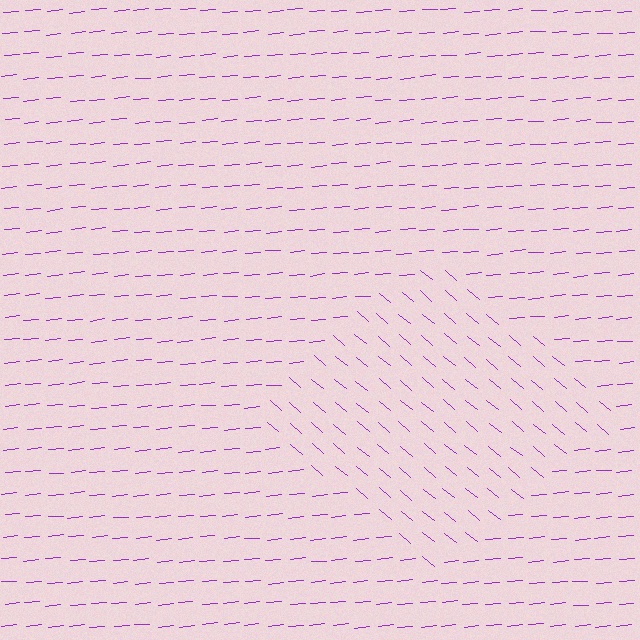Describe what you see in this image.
The image is filled with small purple line segments. A diamond region in the image has lines oriented differently from the surrounding lines, creating a visible texture boundary.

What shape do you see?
I see a diamond.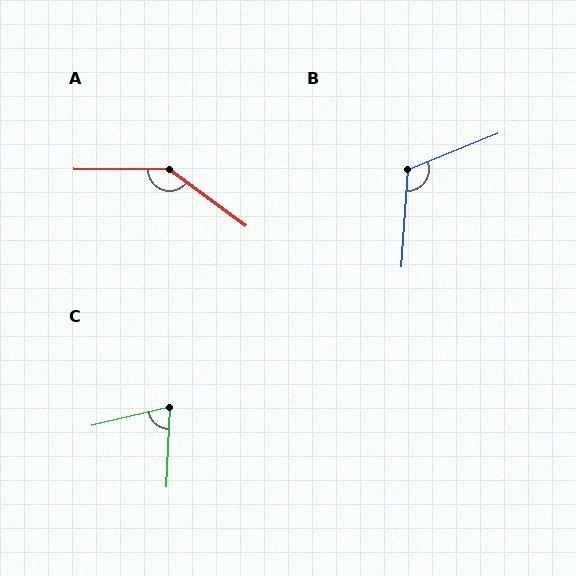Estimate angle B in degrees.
Approximately 116 degrees.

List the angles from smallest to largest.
C (74°), B (116°), A (144°).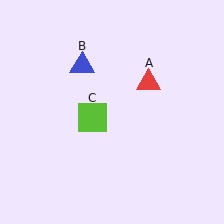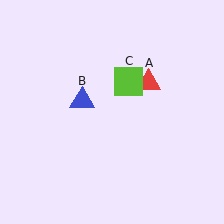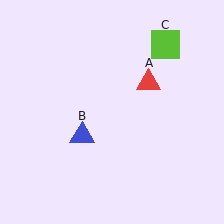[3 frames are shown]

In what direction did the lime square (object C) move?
The lime square (object C) moved up and to the right.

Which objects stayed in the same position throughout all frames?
Red triangle (object A) remained stationary.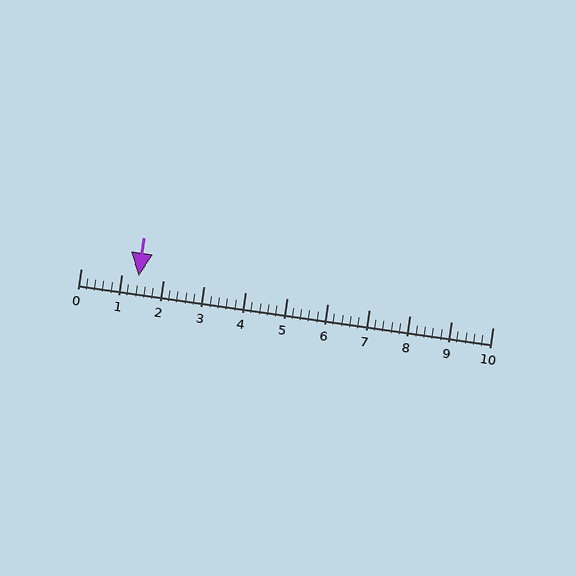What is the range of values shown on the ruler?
The ruler shows values from 0 to 10.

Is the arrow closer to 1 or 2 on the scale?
The arrow is closer to 1.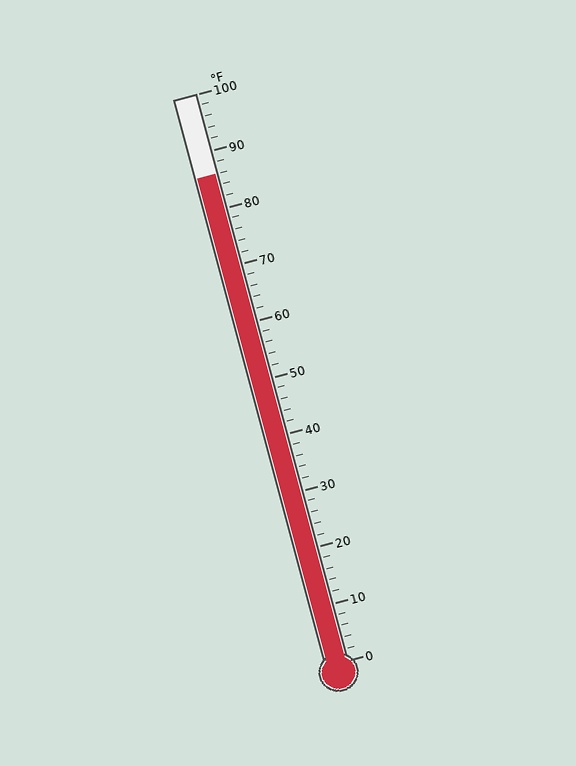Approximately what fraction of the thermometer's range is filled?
The thermometer is filled to approximately 85% of its range.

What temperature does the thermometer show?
The thermometer shows approximately 86°F.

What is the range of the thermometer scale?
The thermometer scale ranges from 0°F to 100°F.